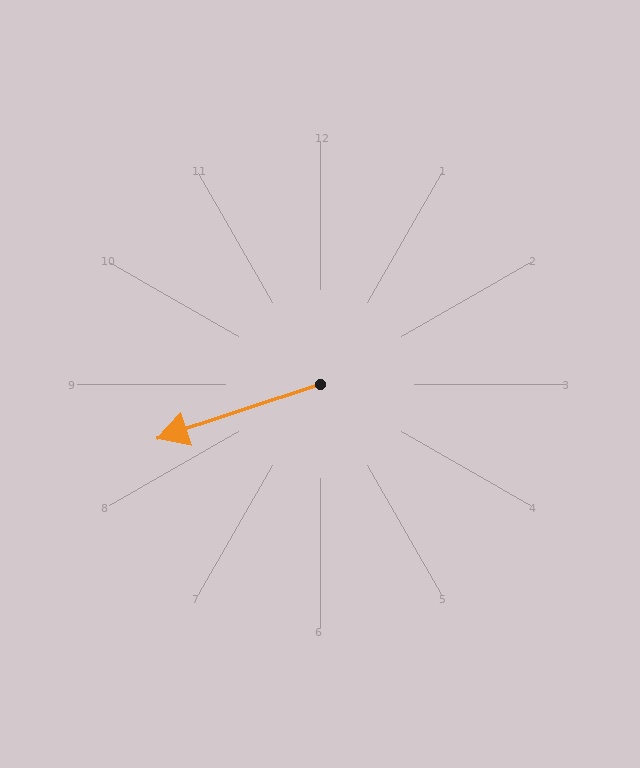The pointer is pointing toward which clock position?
Roughly 8 o'clock.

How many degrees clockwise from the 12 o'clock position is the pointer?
Approximately 252 degrees.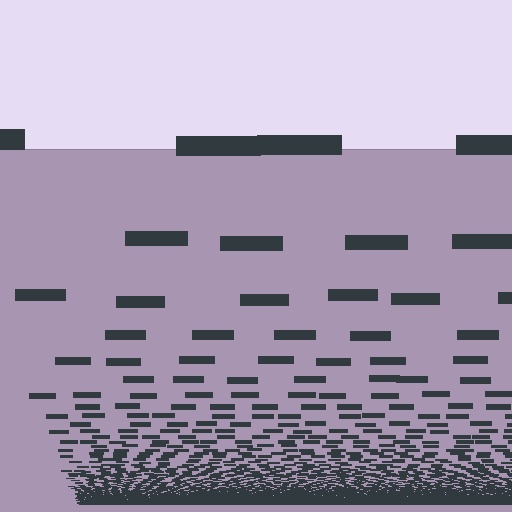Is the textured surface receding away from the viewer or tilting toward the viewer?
The surface appears to tilt toward the viewer. Texture elements get larger and sparser toward the top.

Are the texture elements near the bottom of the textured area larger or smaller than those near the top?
Smaller. The gradient is inverted — elements near the bottom are smaller and denser.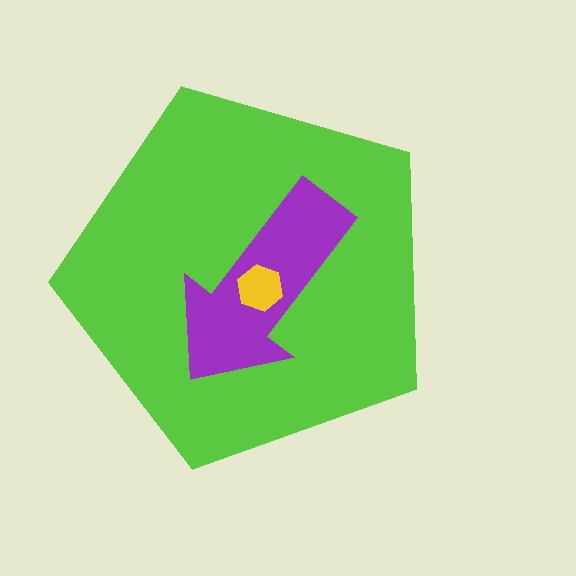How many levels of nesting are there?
3.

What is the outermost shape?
The lime pentagon.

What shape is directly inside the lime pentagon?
The purple arrow.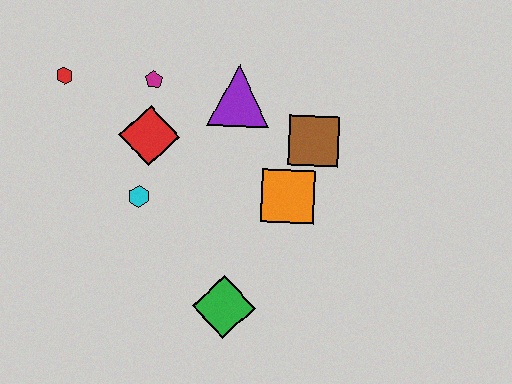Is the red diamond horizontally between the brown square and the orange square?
No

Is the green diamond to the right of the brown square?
No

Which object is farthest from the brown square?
The red hexagon is farthest from the brown square.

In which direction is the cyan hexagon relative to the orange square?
The cyan hexagon is to the left of the orange square.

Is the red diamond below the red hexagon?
Yes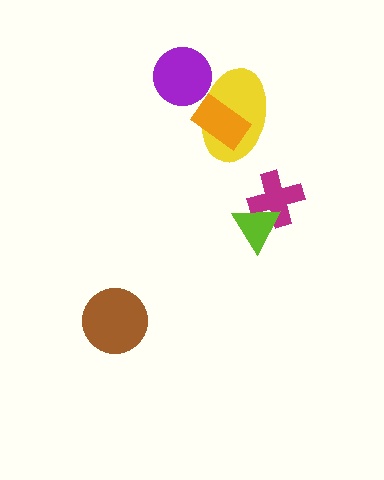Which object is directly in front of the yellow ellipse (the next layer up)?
The orange rectangle is directly in front of the yellow ellipse.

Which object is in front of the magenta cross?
The lime triangle is in front of the magenta cross.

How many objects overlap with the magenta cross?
1 object overlaps with the magenta cross.